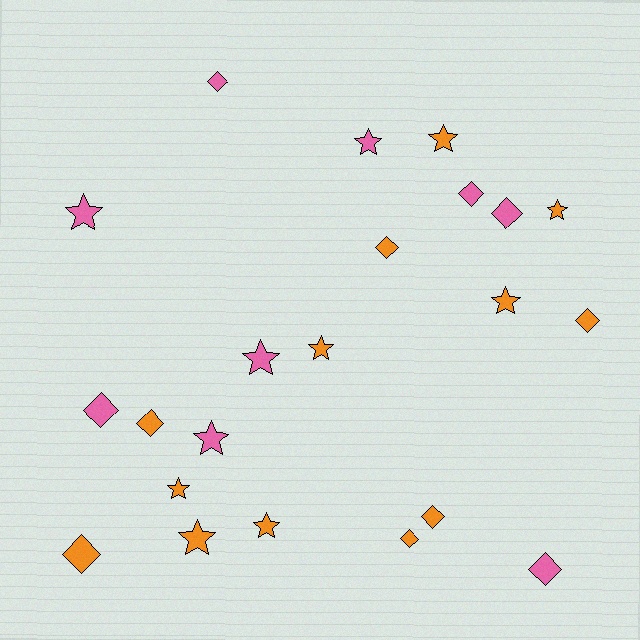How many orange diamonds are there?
There are 6 orange diamonds.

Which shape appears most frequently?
Diamond, with 11 objects.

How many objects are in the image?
There are 22 objects.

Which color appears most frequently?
Orange, with 13 objects.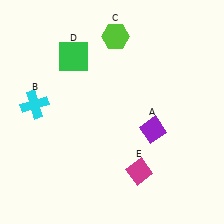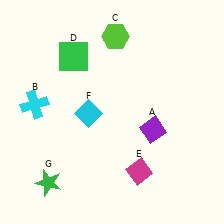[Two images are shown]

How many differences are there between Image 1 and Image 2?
There are 2 differences between the two images.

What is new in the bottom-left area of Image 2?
A green star (G) was added in the bottom-left area of Image 2.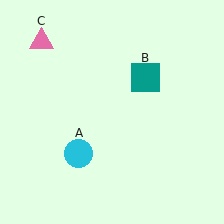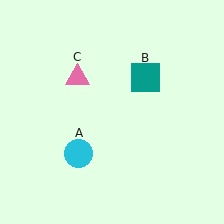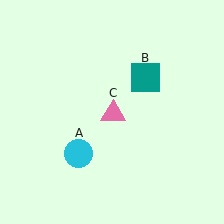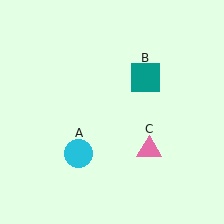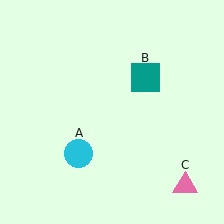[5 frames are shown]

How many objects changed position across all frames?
1 object changed position: pink triangle (object C).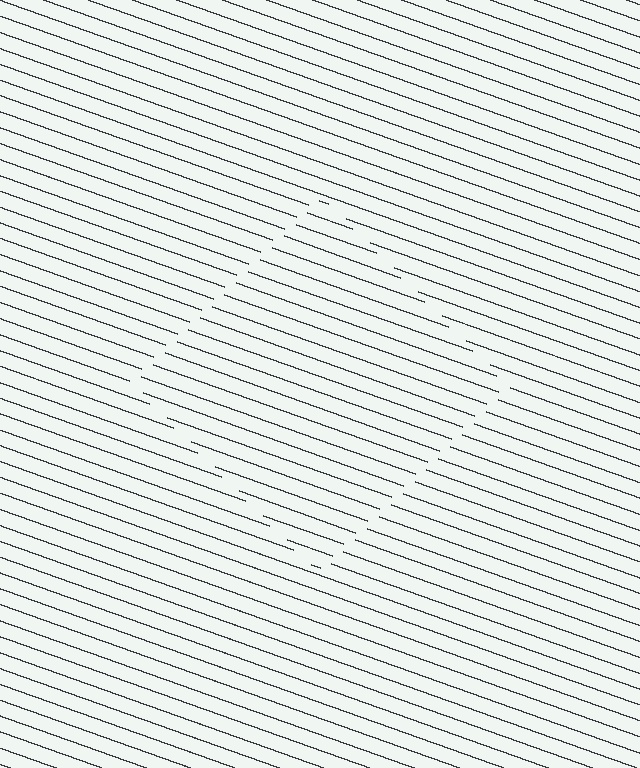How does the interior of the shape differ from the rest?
The interior of the shape contains the same grating, shifted by half a period — the contour is defined by the phase discontinuity where line-ends from the inner and outer gratings abut.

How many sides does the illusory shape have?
4 sides — the line-ends trace a square.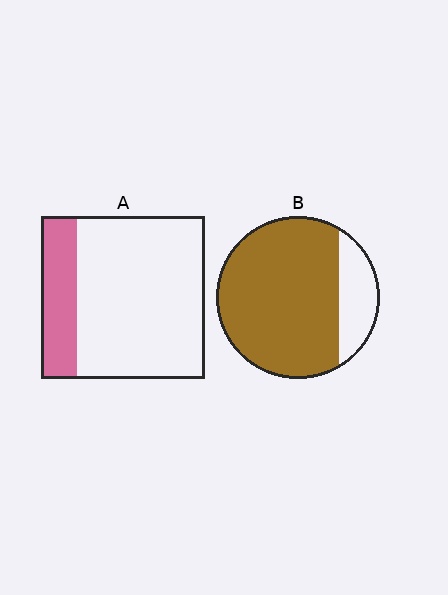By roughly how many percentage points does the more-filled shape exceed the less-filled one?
By roughly 60 percentage points (B over A).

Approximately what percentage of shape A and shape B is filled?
A is approximately 20% and B is approximately 80%.